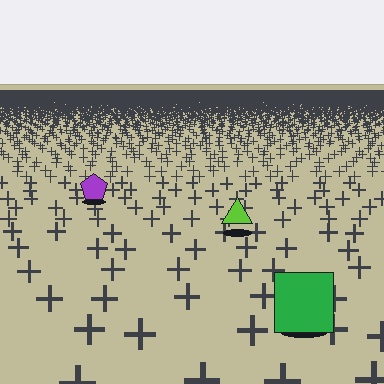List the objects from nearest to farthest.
From nearest to farthest: the green square, the lime triangle, the purple pentagon.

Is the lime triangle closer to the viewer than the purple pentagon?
Yes. The lime triangle is closer — you can tell from the texture gradient: the ground texture is coarser near it.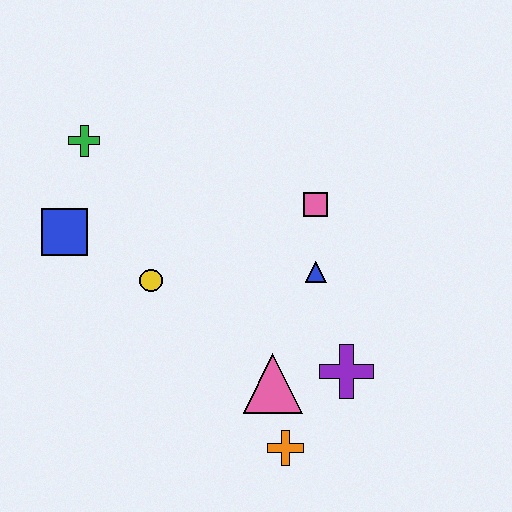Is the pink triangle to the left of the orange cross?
Yes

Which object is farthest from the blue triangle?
The green cross is farthest from the blue triangle.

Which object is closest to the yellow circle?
The blue square is closest to the yellow circle.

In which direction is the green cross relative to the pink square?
The green cross is to the left of the pink square.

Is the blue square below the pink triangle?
No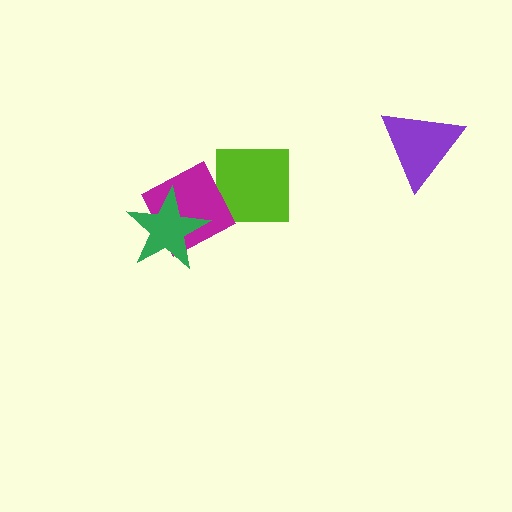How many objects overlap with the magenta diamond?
2 objects overlap with the magenta diamond.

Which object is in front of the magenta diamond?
The green star is in front of the magenta diamond.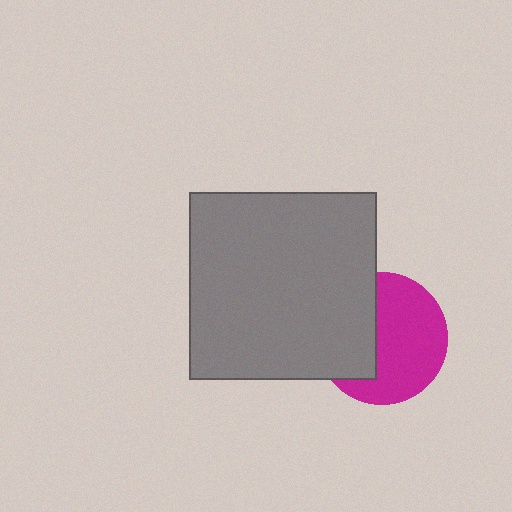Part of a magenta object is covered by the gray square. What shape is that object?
It is a circle.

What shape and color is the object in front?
The object in front is a gray square.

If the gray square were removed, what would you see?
You would see the complete magenta circle.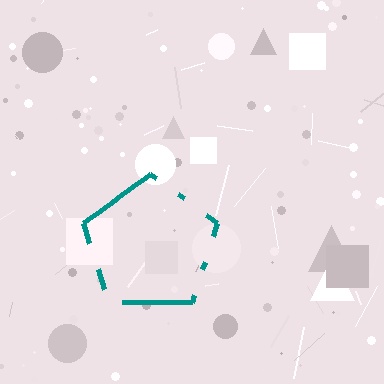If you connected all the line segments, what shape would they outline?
They would outline a pentagon.